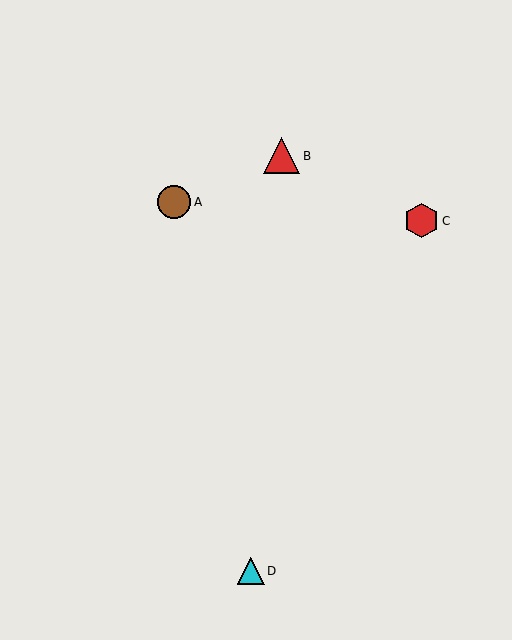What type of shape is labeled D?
Shape D is a cyan triangle.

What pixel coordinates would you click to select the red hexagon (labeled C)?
Click at (422, 221) to select the red hexagon C.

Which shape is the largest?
The red triangle (labeled B) is the largest.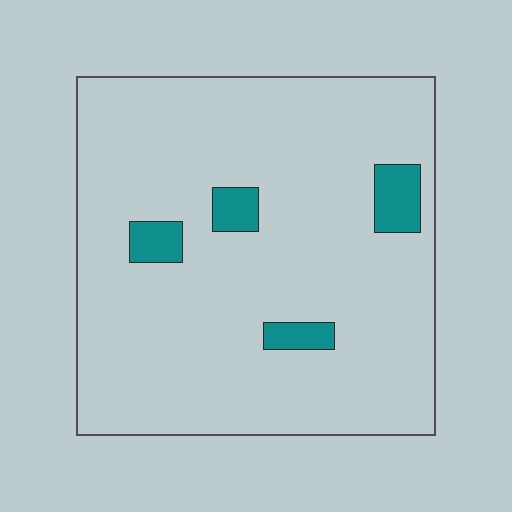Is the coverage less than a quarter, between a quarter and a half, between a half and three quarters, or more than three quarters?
Less than a quarter.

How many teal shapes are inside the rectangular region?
4.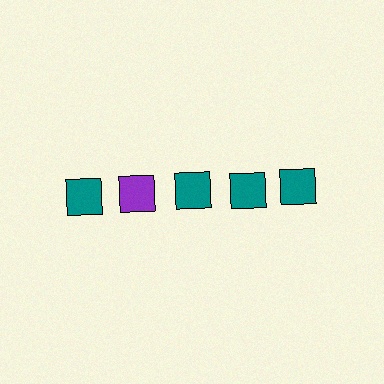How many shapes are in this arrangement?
There are 5 shapes arranged in a grid pattern.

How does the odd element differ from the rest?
It has a different color: purple instead of teal.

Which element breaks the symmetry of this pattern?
The purple square in the top row, second from left column breaks the symmetry. All other shapes are teal squares.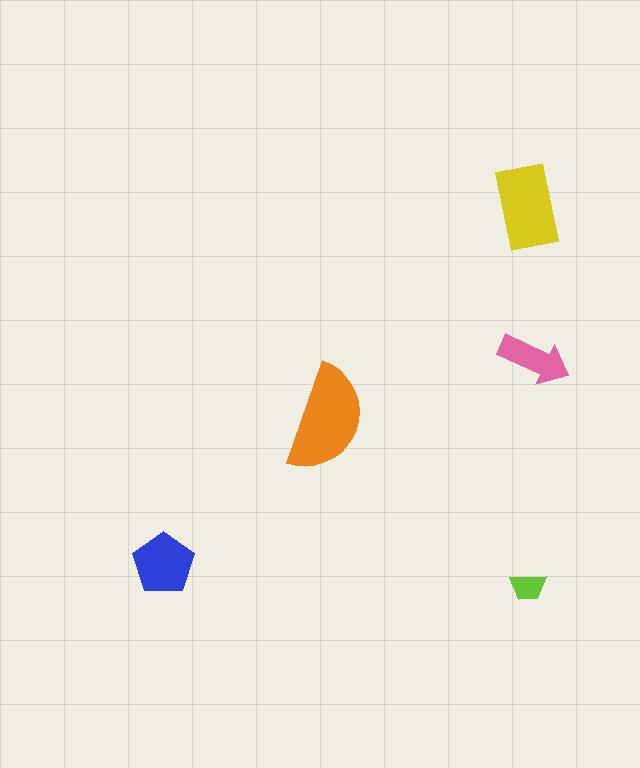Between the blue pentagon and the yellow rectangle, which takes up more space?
The yellow rectangle.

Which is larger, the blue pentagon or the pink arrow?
The blue pentagon.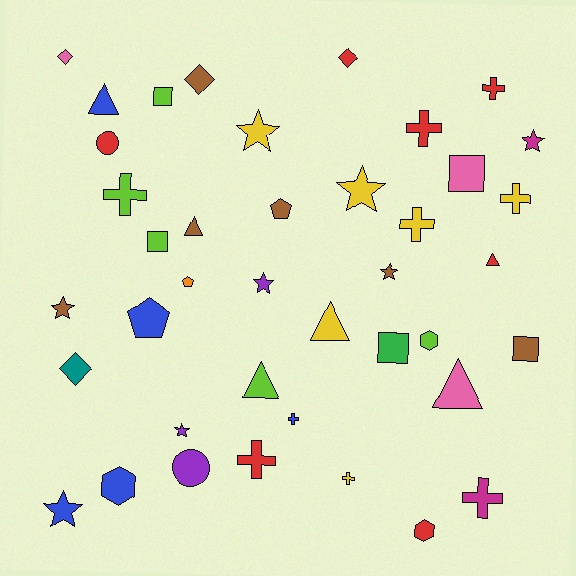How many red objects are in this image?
There are 7 red objects.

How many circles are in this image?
There are 2 circles.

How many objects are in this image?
There are 40 objects.